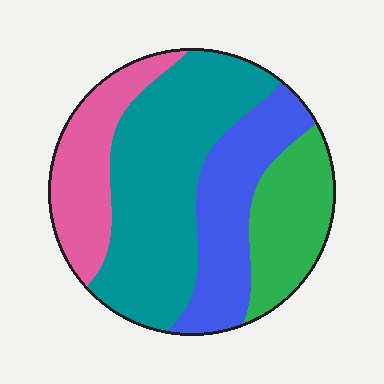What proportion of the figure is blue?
Blue takes up about one quarter (1/4) of the figure.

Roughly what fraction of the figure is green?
Green takes up less than a quarter of the figure.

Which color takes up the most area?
Teal, at roughly 40%.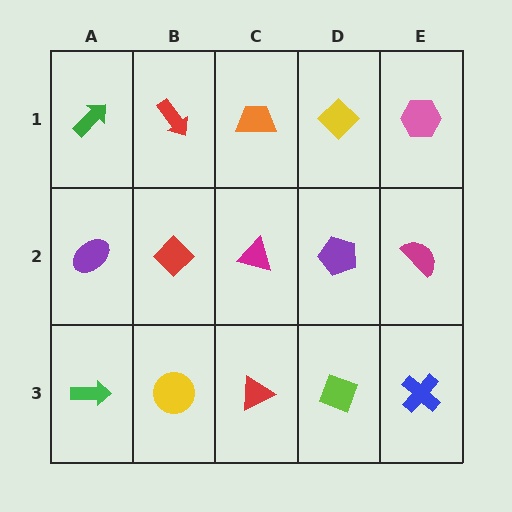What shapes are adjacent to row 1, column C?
A magenta triangle (row 2, column C), a red arrow (row 1, column B), a yellow diamond (row 1, column D).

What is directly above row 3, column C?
A magenta triangle.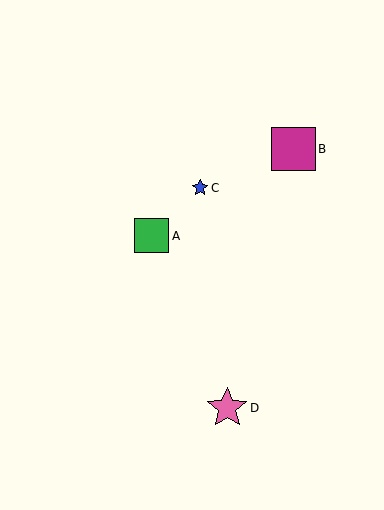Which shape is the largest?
The magenta square (labeled B) is the largest.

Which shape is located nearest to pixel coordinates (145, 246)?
The green square (labeled A) at (152, 236) is nearest to that location.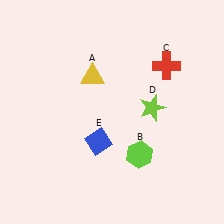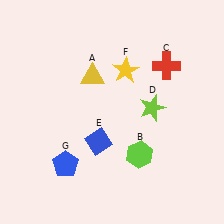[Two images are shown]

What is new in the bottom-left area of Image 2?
A blue pentagon (G) was added in the bottom-left area of Image 2.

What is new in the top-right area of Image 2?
A yellow star (F) was added in the top-right area of Image 2.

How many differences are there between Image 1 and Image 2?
There are 2 differences between the two images.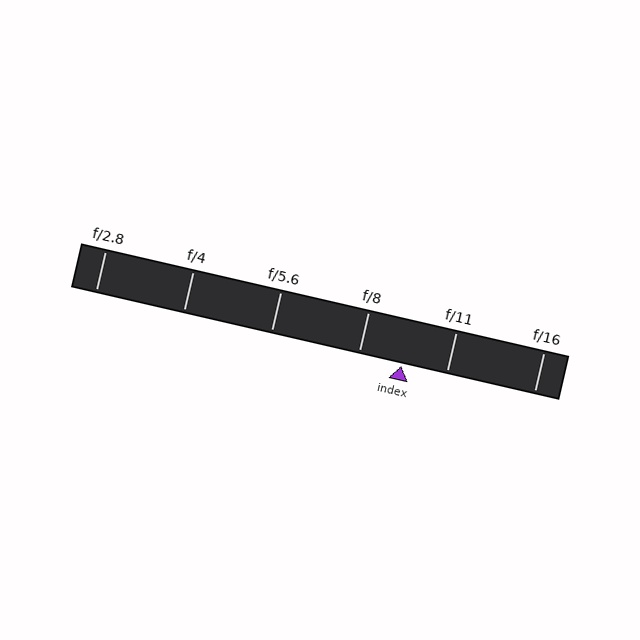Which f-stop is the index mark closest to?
The index mark is closest to f/8.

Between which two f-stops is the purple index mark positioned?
The index mark is between f/8 and f/11.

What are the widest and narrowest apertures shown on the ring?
The widest aperture shown is f/2.8 and the narrowest is f/16.